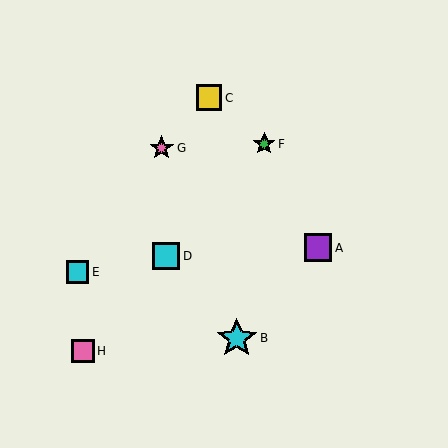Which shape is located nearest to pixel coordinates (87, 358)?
The pink square (labeled H) at (83, 351) is nearest to that location.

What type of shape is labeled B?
Shape B is a cyan star.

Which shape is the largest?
The cyan star (labeled B) is the largest.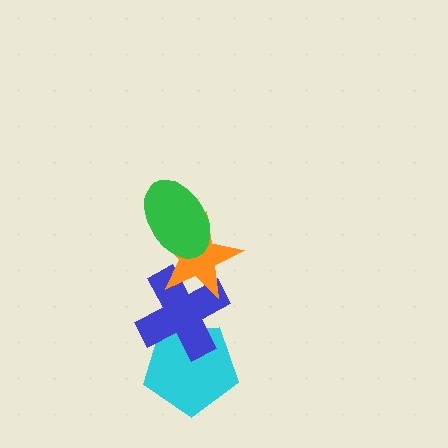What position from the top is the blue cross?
The blue cross is 3rd from the top.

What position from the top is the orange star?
The orange star is 2nd from the top.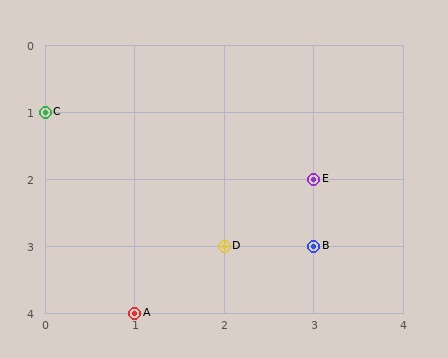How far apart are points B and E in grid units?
Points B and E are 1 row apart.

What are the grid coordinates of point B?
Point B is at grid coordinates (3, 3).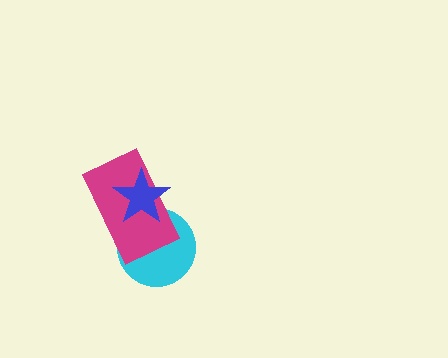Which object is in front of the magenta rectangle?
The blue star is in front of the magenta rectangle.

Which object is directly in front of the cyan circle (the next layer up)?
The magenta rectangle is directly in front of the cyan circle.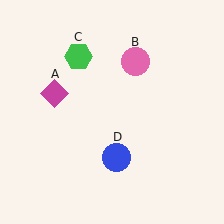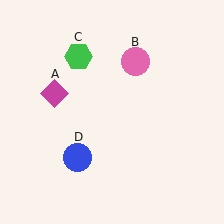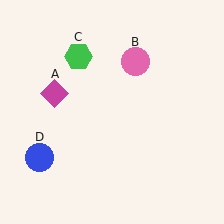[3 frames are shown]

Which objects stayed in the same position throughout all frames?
Magenta diamond (object A) and pink circle (object B) and green hexagon (object C) remained stationary.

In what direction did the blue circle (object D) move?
The blue circle (object D) moved left.